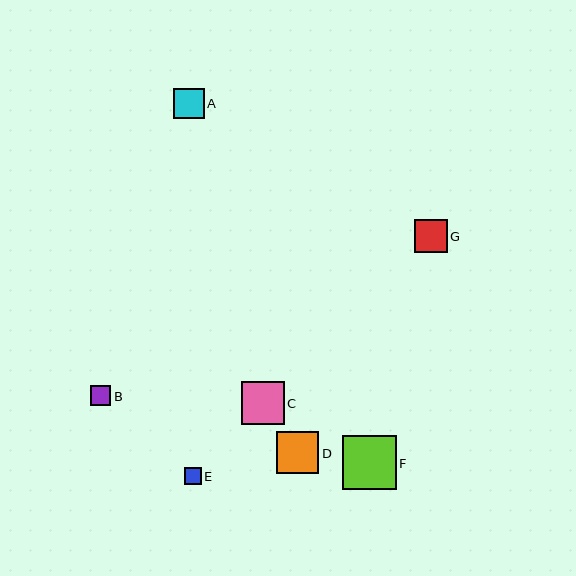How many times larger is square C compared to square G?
Square C is approximately 1.3 times the size of square G.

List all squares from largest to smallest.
From largest to smallest: F, C, D, G, A, B, E.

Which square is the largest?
Square F is the largest with a size of approximately 54 pixels.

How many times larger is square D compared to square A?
Square D is approximately 1.4 times the size of square A.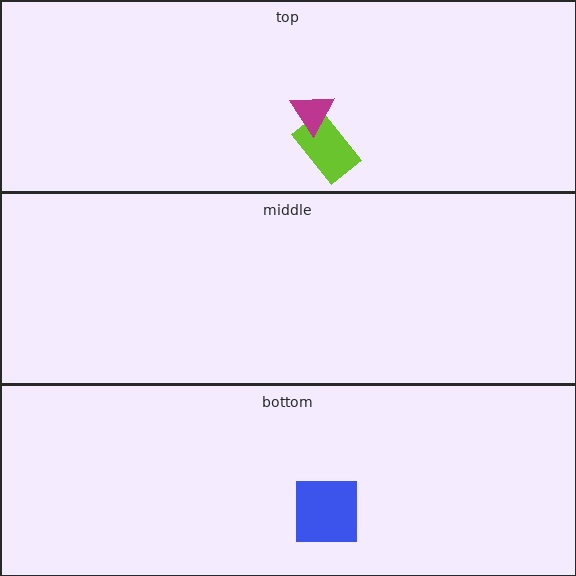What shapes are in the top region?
The lime rectangle, the magenta triangle.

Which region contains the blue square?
The bottom region.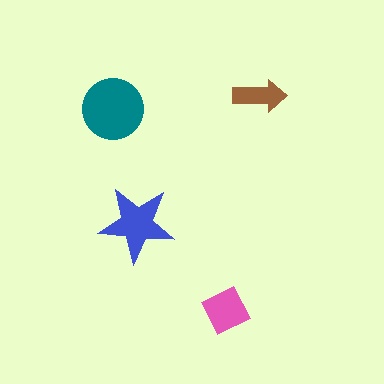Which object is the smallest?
The brown arrow.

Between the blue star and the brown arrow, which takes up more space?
The blue star.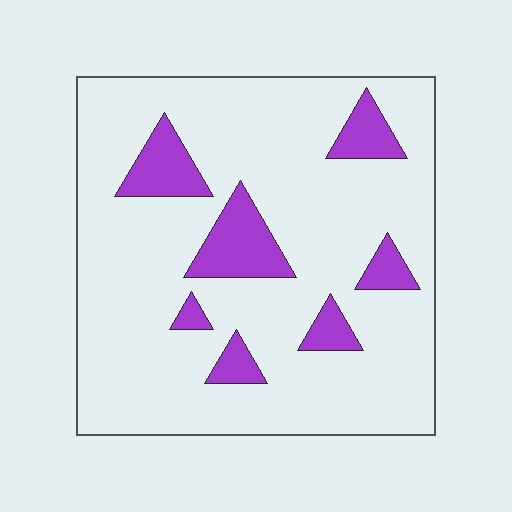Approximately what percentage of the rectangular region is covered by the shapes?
Approximately 15%.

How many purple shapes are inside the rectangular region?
7.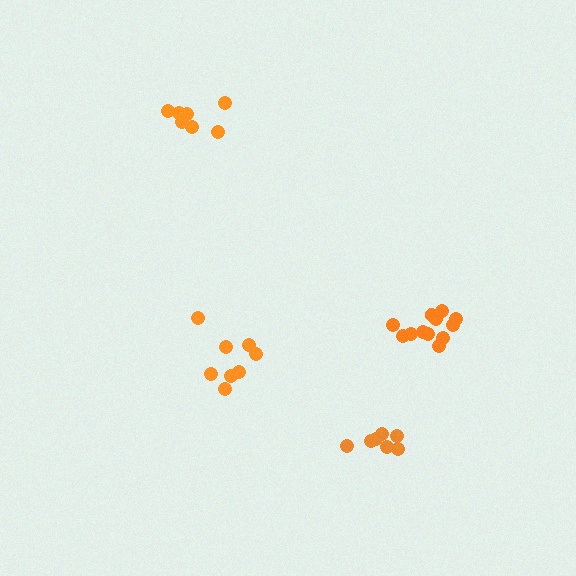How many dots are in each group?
Group 1: 7 dots, Group 2: 7 dots, Group 3: 13 dots, Group 4: 8 dots (35 total).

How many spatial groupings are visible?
There are 4 spatial groupings.